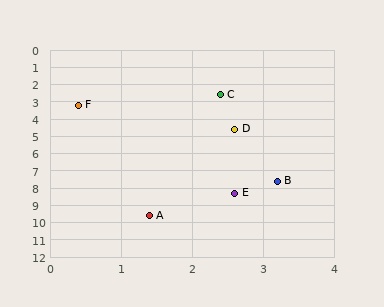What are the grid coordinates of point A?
Point A is at approximately (1.4, 9.6).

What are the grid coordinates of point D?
Point D is at approximately (2.6, 4.6).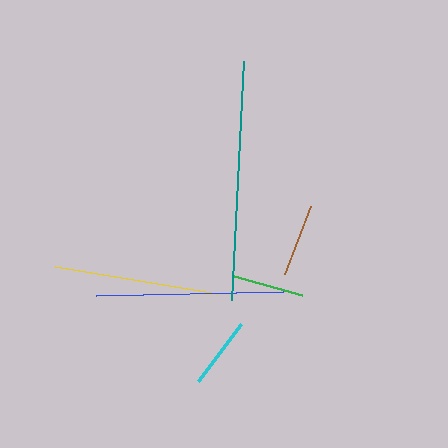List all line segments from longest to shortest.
From longest to shortest: teal, blue, yellow, brown, cyan, green.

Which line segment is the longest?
The teal line is the longest at approximately 239 pixels.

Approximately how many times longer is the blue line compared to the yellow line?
The blue line is approximately 1.1 times the length of the yellow line.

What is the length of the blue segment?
The blue segment is approximately 187 pixels long.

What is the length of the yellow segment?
The yellow segment is approximately 164 pixels long.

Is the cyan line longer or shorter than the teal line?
The teal line is longer than the cyan line.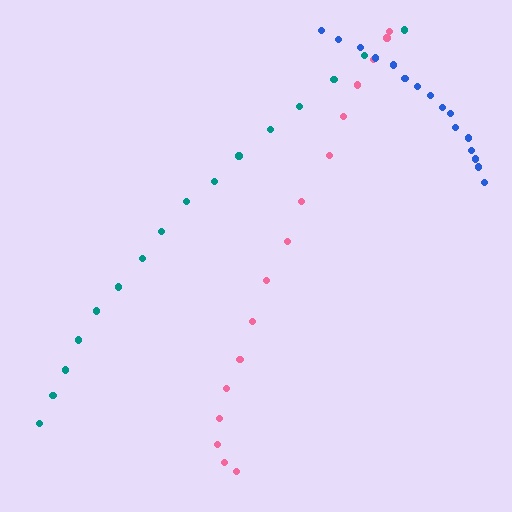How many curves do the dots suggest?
There are 3 distinct paths.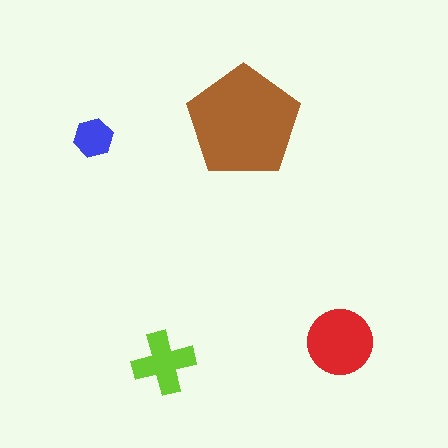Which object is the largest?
The brown pentagon.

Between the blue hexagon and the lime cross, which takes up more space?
The lime cross.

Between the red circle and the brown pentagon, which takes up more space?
The brown pentagon.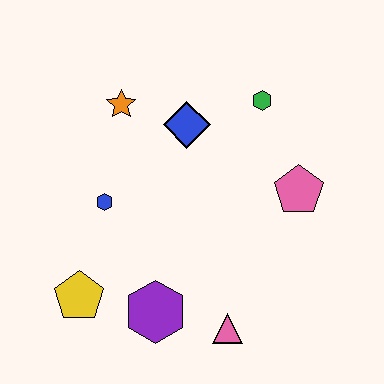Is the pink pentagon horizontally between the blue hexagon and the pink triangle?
No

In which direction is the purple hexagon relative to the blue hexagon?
The purple hexagon is below the blue hexagon.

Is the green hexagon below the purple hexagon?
No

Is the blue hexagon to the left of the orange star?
Yes